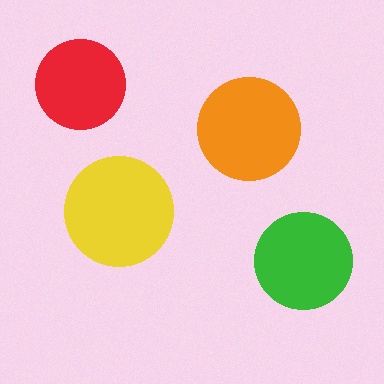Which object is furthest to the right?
The green circle is rightmost.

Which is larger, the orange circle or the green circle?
The orange one.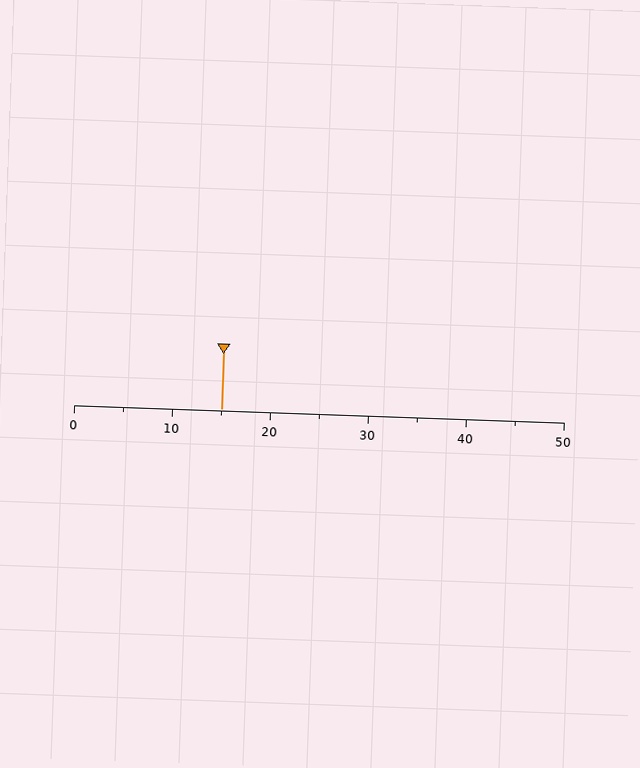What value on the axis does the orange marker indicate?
The marker indicates approximately 15.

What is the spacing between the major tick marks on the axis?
The major ticks are spaced 10 apart.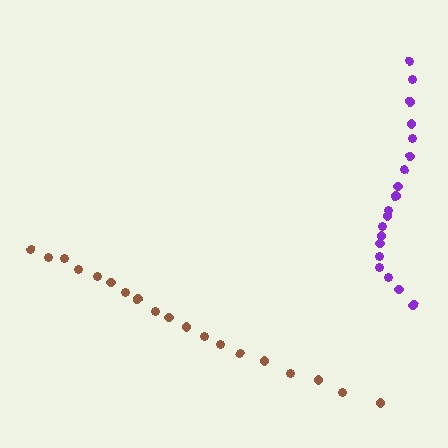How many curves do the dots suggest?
There are 2 distinct paths.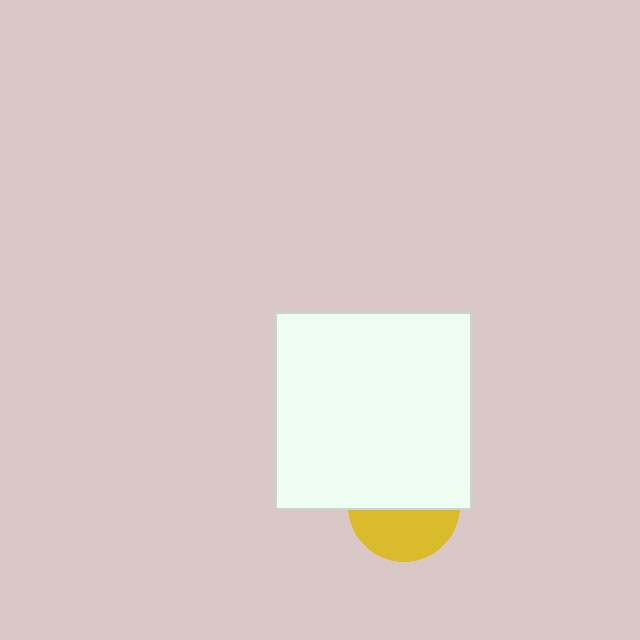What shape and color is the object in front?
The object in front is a white square.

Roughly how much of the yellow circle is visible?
About half of it is visible (roughly 46%).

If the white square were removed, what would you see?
You would see the complete yellow circle.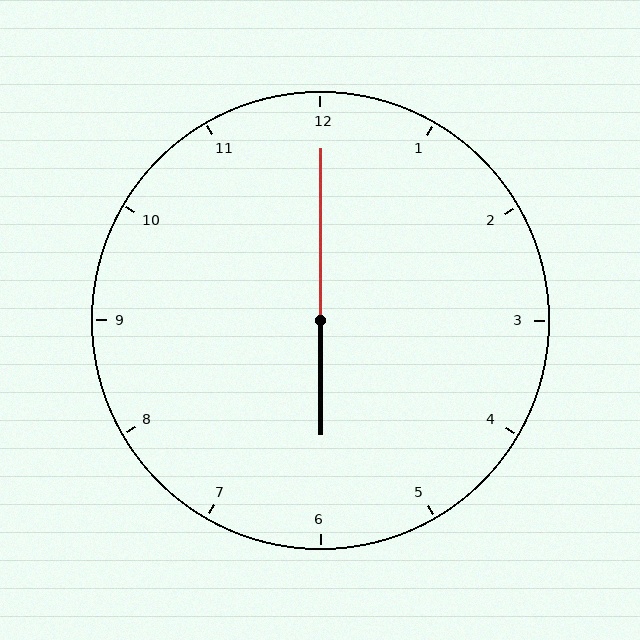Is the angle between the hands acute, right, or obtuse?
It is obtuse.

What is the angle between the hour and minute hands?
Approximately 180 degrees.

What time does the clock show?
6:00.